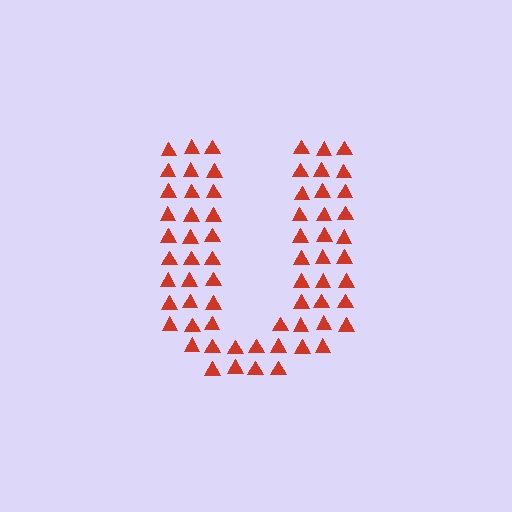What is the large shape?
The large shape is the letter U.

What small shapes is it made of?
It is made of small triangles.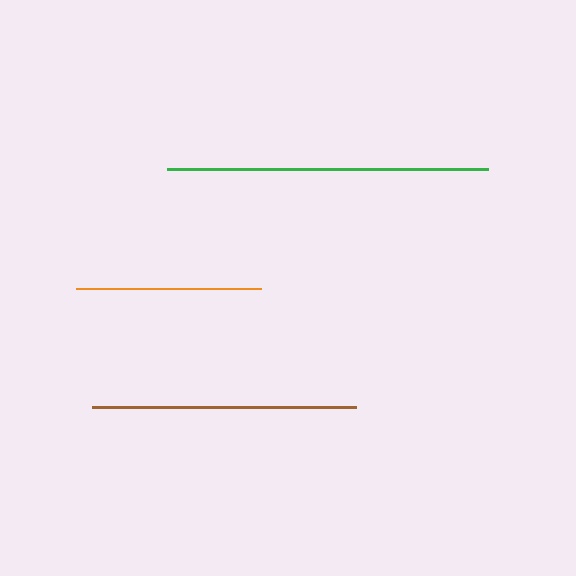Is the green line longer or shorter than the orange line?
The green line is longer than the orange line.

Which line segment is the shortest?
The orange line is the shortest at approximately 186 pixels.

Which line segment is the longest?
The green line is the longest at approximately 320 pixels.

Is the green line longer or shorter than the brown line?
The green line is longer than the brown line.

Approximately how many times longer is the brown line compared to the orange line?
The brown line is approximately 1.4 times the length of the orange line.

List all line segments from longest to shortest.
From longest to shortest: green, brown, orange.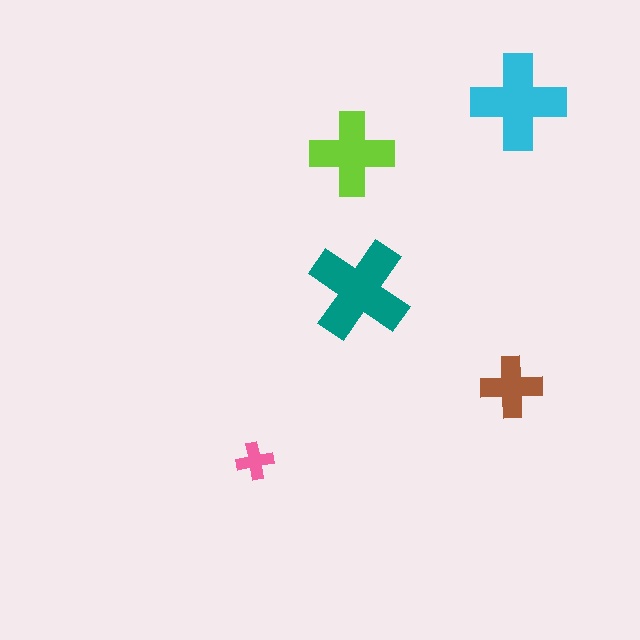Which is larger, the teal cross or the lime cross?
The teal one.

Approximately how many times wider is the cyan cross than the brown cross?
About 1.5 times wider.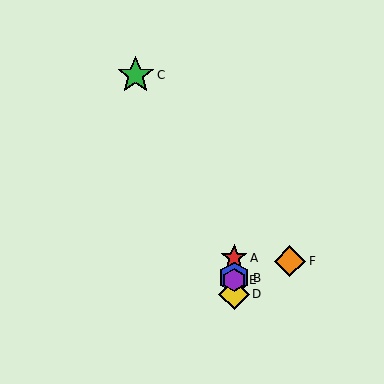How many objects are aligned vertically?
4 objects (A, B, D, E) are aligned vertically.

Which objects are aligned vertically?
Objects A, B, D, E are aligned vertically.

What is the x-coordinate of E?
Object E is at x≈234.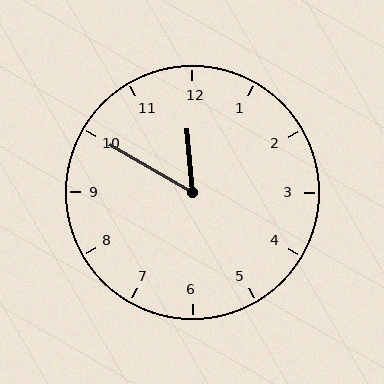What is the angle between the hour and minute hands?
Approximately 55 degrees.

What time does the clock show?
11:50.